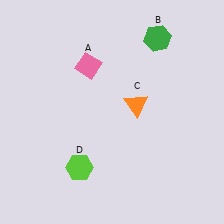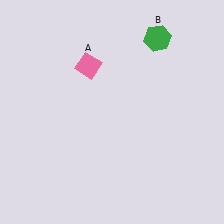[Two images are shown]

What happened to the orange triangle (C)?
The orange triangle (C) was removed in Image 2. It was in the top-right area of Image 1.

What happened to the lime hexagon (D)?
The lime hexagon (D) was removed in Image 2. It was in the bottom-left area of Image 1.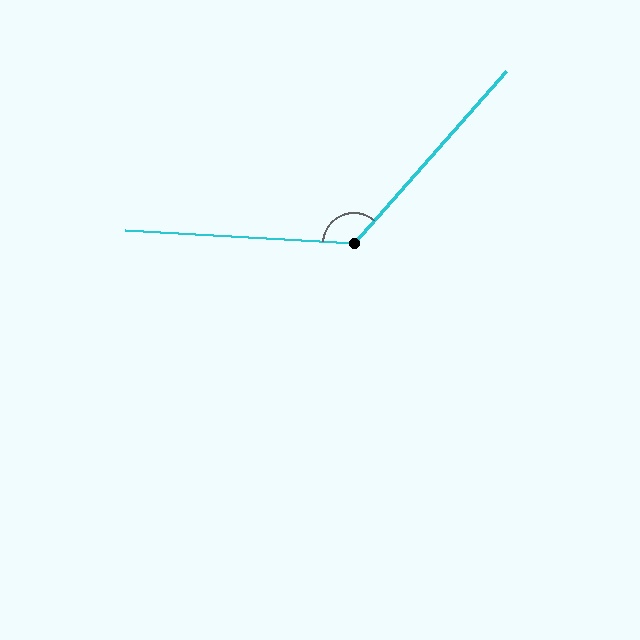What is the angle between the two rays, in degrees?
Approximately 128 degrees.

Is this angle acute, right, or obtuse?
It is obtuse.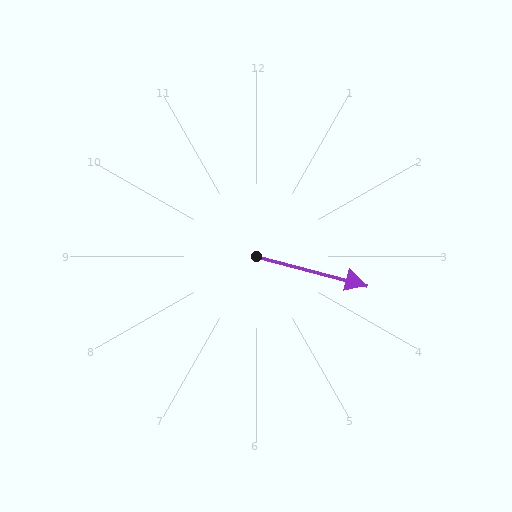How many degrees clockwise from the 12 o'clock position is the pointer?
Approximately 105 degrees.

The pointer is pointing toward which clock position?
Roughly 3 o'clock.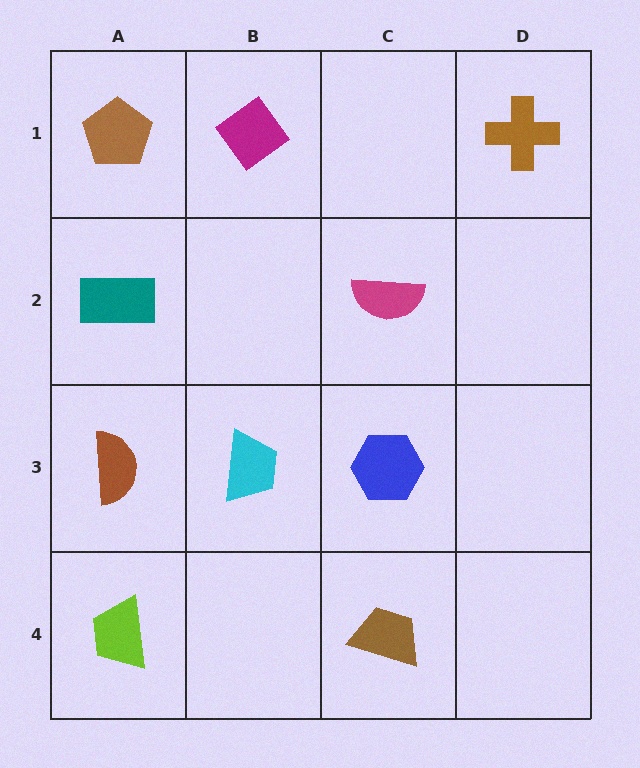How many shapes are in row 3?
3 shapes.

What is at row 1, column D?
A brown cross.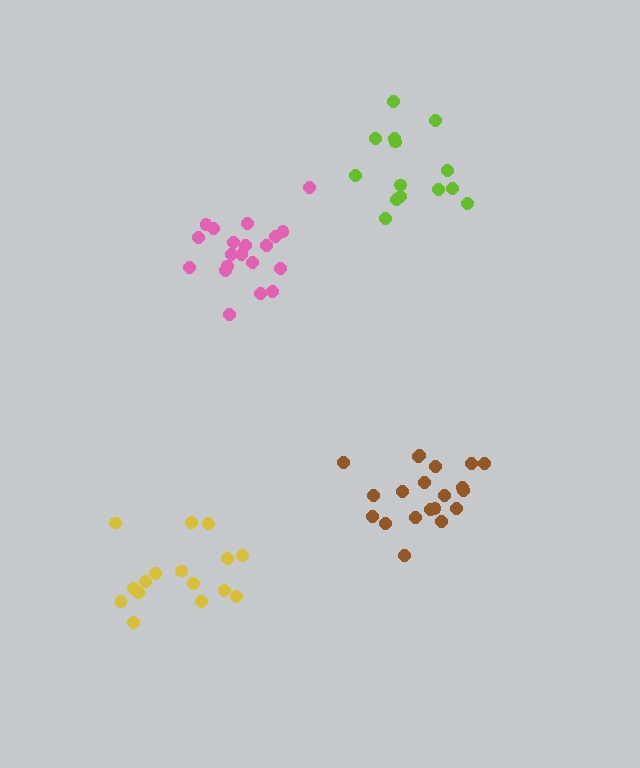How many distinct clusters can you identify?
There are 4 distinct clusters.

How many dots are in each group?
Group 1: 20 dots, Group 2: 16 dots, Group 3: 20 dots, Group 4: 14 dots (70 total).